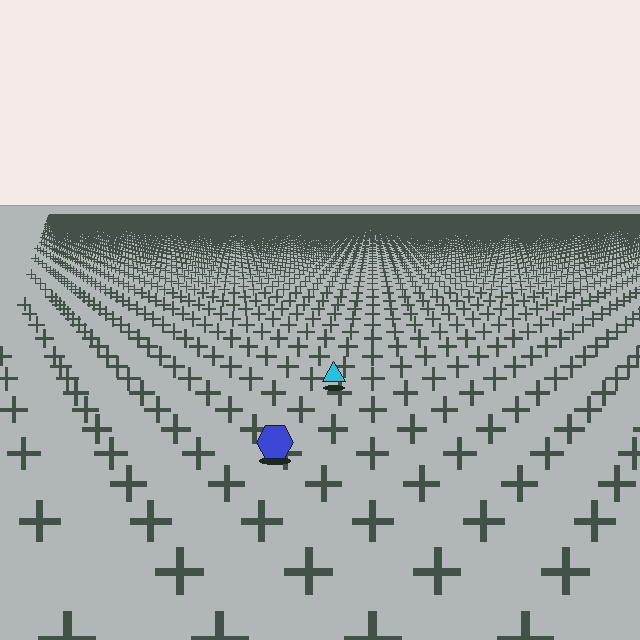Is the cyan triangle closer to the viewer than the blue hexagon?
No. The blue hexagon is closer — you can tell from the texture gradient: the ground texture is coarser near it.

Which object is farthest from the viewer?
The cyan triangle is farthest from the viewer. It appears smaller and the ground texture around it is denser.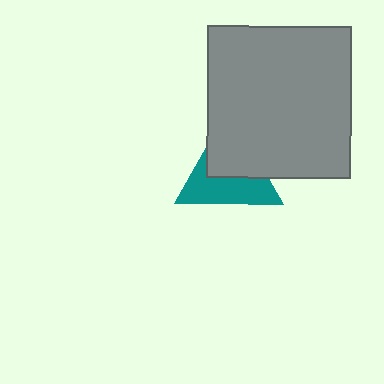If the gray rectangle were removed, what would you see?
You would see the complete teal triangle.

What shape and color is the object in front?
The object in front is a gray rectangle.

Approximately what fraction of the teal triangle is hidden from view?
Roughly 48% of the teal triangle is hidden behind the gray rectangle.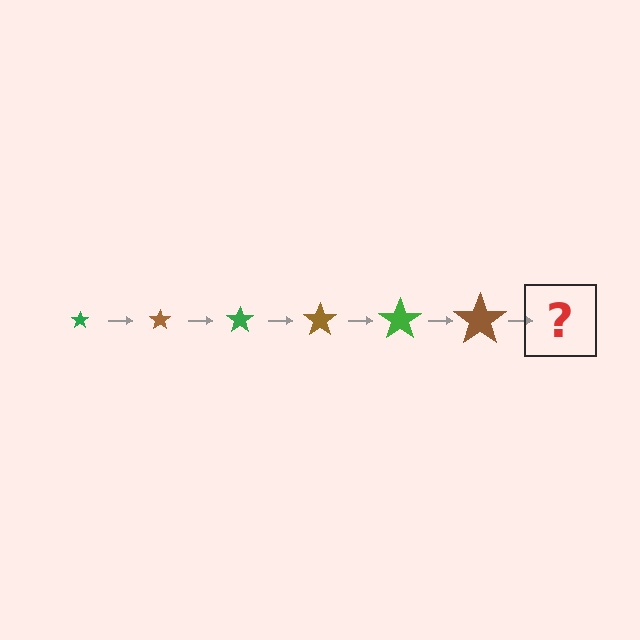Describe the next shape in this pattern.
It should be a green star, larger than the previous one.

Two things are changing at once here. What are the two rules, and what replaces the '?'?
The two rules are that the star grows larger each step and the color cycles through green and brown. The '?' should be a green star, larger than the previous one.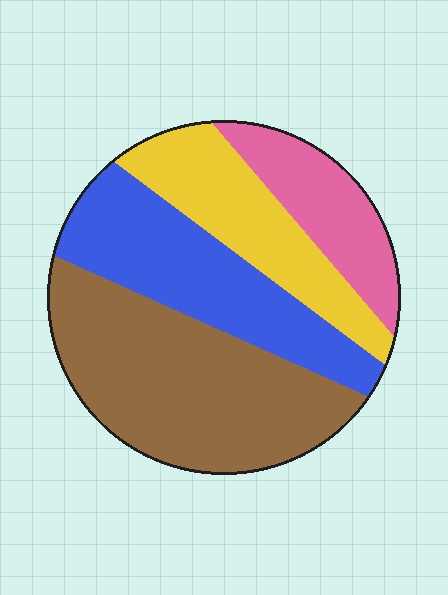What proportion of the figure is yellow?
Yellow takes up between a sixth and a third of the figure.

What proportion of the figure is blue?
Blue takes up between a sixth and a third of the figure.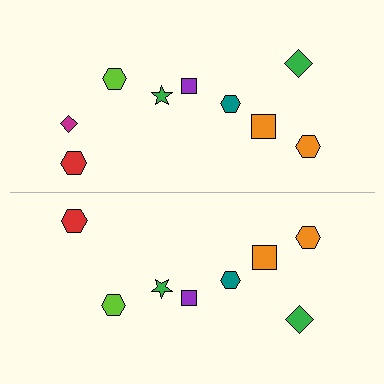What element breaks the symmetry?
A magenta diamond is missing from the bottom side.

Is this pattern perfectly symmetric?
No, the pattern is not perfectly symmetric. A magenta diamond is missing from the bottom side.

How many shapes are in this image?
There are 17 shapes in this image.